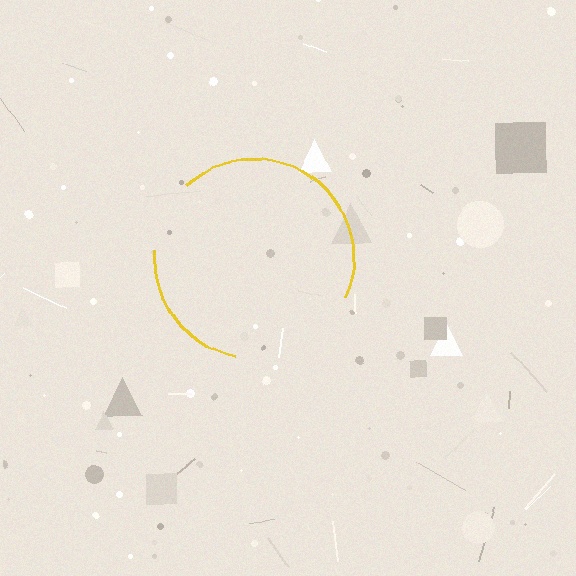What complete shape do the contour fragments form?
The contour fragments form a circle.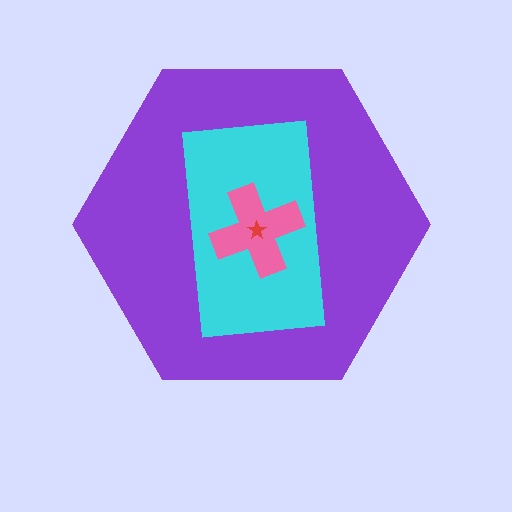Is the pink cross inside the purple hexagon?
Yes.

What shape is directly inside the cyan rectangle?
The pink cross.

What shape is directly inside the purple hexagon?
The cyan rectangle.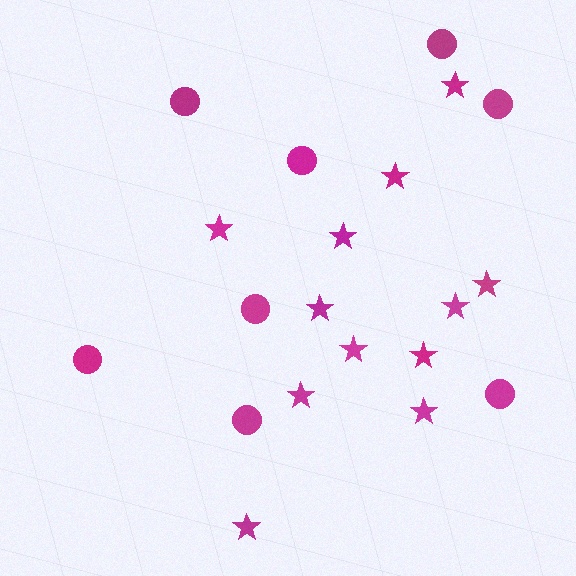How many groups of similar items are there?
There are 2 groups: one group of stars (12) and one group of circles (8).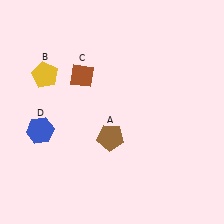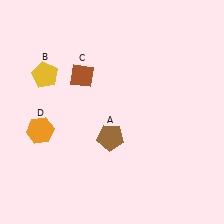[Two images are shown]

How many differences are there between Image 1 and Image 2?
There is 1 difference between the two images.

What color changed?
The hexagon (D) changed from blue in Image 1 to orange in Image 2.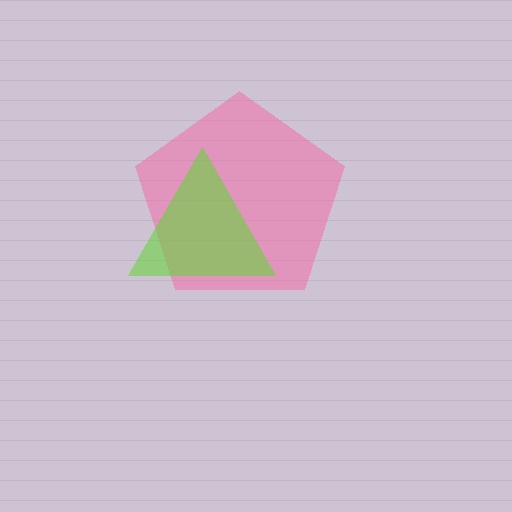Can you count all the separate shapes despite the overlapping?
Yes, there are 2 separate shapes.